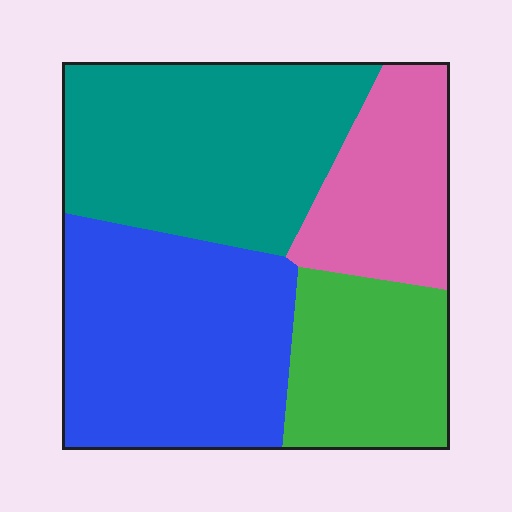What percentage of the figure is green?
Green covers 18% of the figure.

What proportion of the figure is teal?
Teal takes up between a sixth and a third of the figure.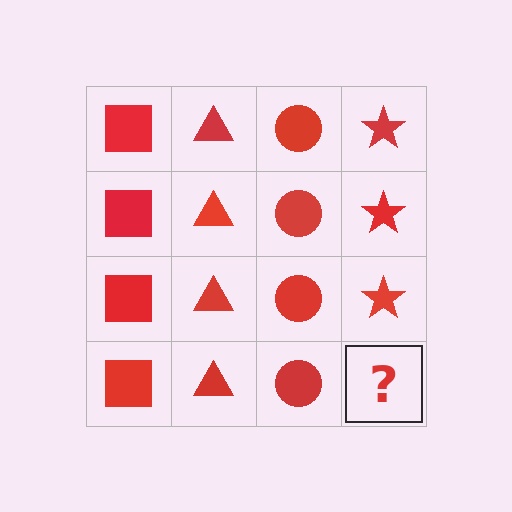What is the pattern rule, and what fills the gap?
The rule is that each column has a consistent shape. The gap should be filled with a red star.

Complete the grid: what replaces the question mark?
The question mark should be replaced with a red star.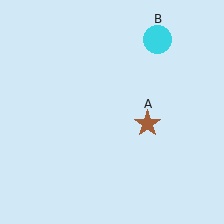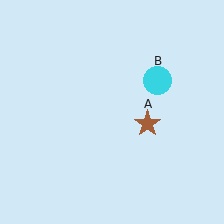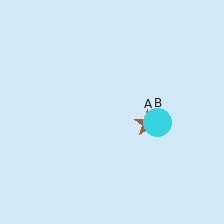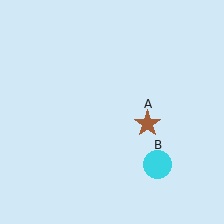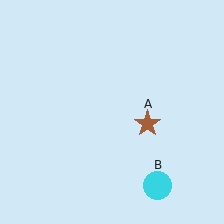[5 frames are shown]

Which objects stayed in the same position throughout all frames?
Brown star (object A) remained stationary.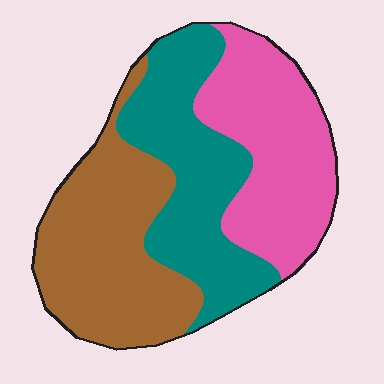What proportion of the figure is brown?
Brown takes up about three eighths (3/8) of the figure.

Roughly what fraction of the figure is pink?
Pink takes up about one third (1/3) of the figure.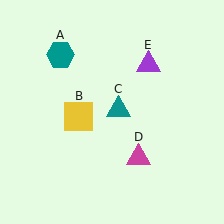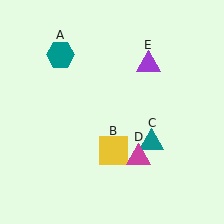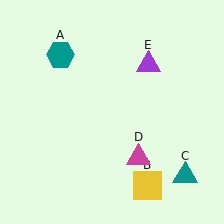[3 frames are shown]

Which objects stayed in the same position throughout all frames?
Teal hexagon (object A) and magenta triangle (object D) and purple triangle (object E) remained stationary.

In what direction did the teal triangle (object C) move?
The teal triangle (object C) moved down and to the right.